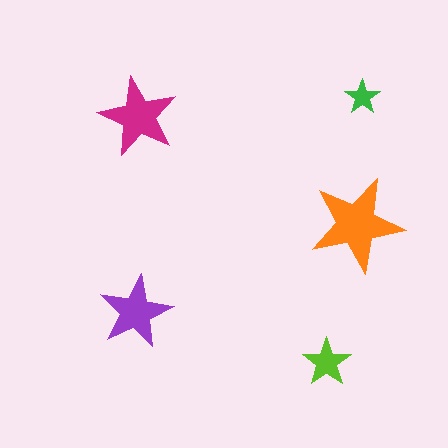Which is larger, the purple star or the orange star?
The orange one.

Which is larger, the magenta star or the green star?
The magenta one.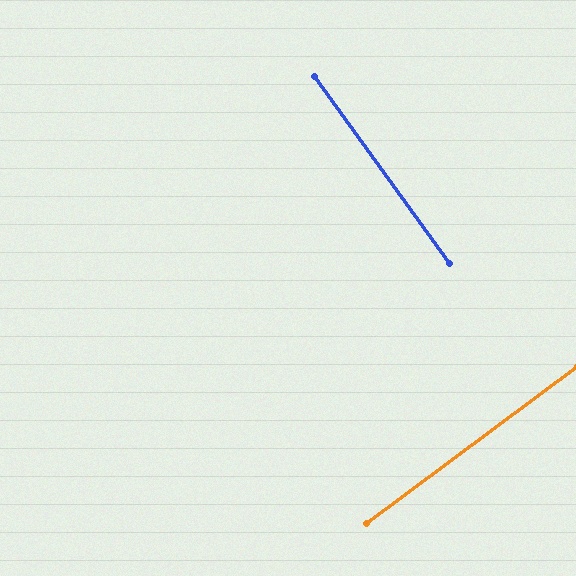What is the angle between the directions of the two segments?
Approximately 89 degrees.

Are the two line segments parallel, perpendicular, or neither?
Perpendicular — they meet at approximately 89°.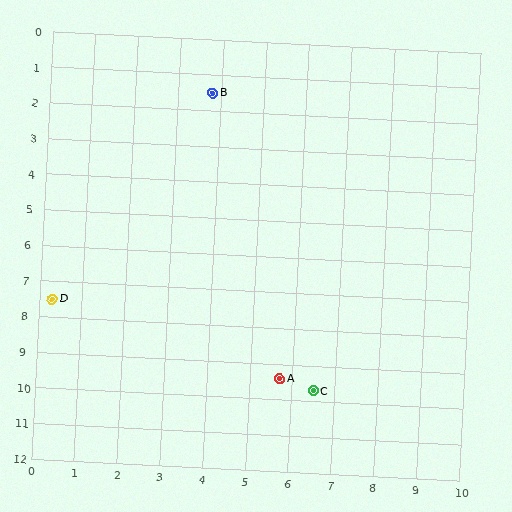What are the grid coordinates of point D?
Point D is at approximately (0.3, 7.5).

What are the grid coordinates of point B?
Point B is at approximately (3.8, 1.5).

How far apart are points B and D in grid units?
Points B and D are about 6.9 grid units apart.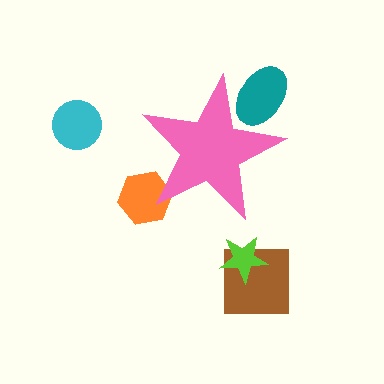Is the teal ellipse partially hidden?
Yes, the teal ellipse is partially hidden behind the pink star.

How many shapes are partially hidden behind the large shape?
2 shapes are partially hidden.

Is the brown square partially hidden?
No, the brown square is fully visible.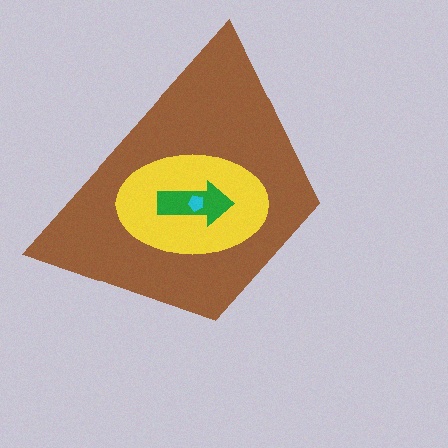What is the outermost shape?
The brown trapezoid.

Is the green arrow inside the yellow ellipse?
Yes.